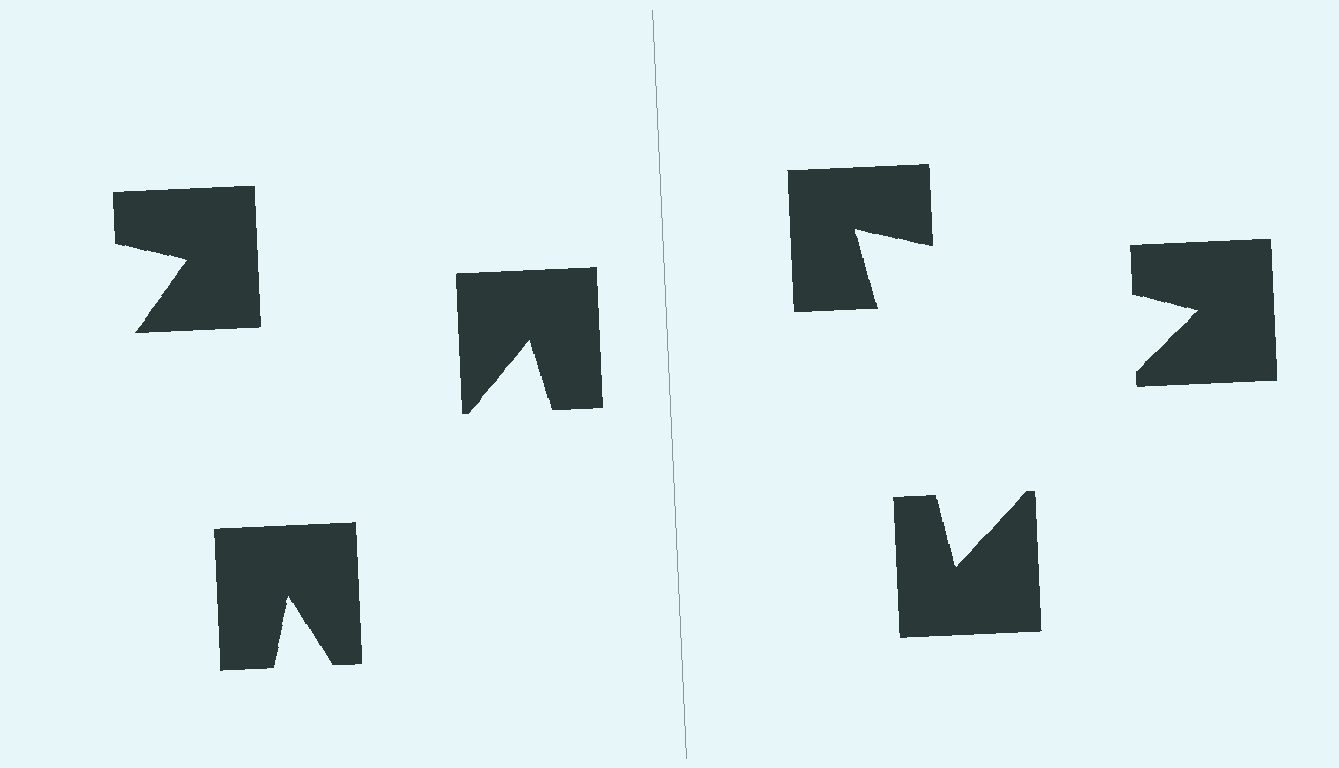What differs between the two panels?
The notched squares are positioned identically on both sides; only the wedge orientations differ. On the right they align to a triangle; on the left they are misaligned.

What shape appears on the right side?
An illusory triangle.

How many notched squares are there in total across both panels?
6 — 3 on each side.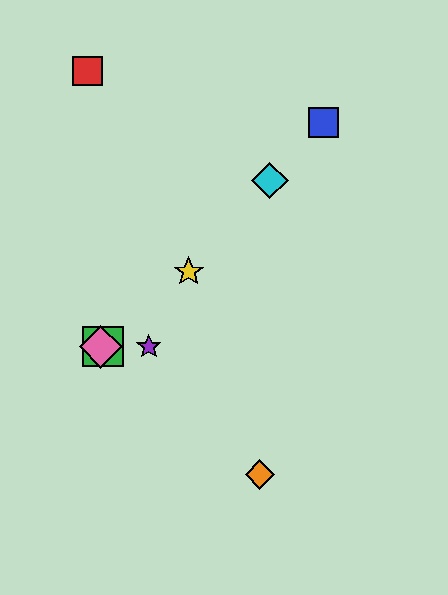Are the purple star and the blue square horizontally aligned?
No, the purple star is at y≈347 and the blue square is at y≈122.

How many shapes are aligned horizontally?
3 shapes (the green square, the purple star, the pink diamond) are aligned horizontally.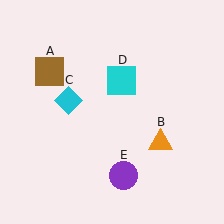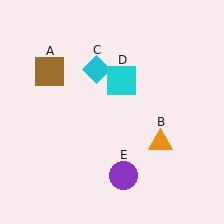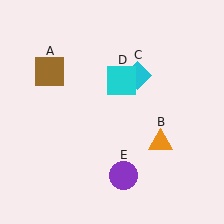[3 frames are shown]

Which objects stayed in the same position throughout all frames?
Brown square (object A) and orange triangle (object B) and cyan square (object D) and purple circle (object E) remained stationary.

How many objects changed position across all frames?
1 object changed position: cyan diamond (object C).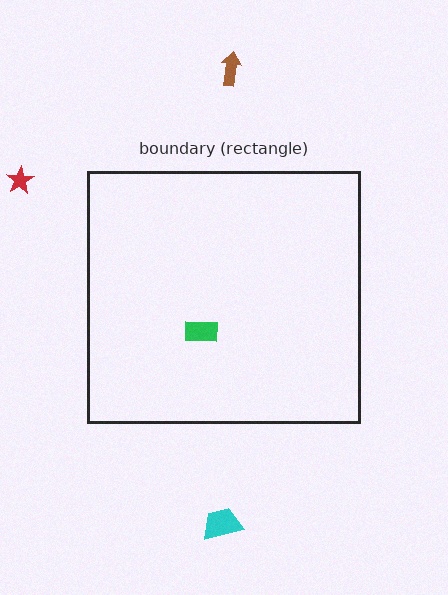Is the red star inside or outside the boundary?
Outside.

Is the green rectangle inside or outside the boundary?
Inside.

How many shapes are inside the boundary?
1 inside, 3 outside.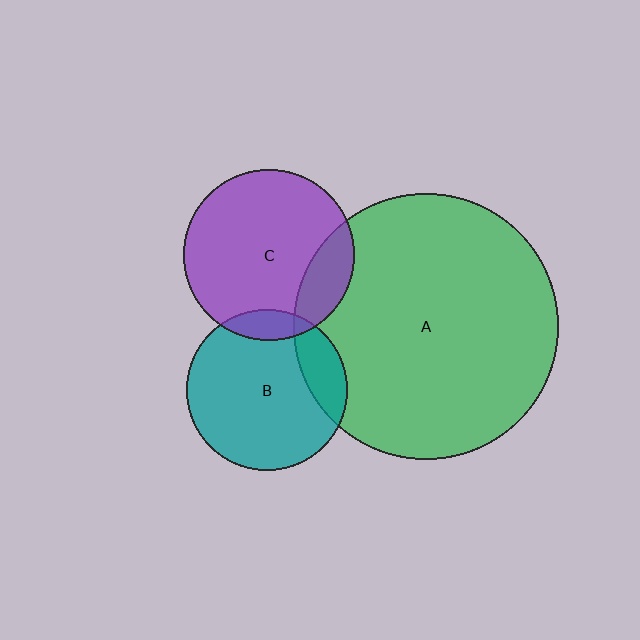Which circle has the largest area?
Circle A (green).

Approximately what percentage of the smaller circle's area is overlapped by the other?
Approximately 15%.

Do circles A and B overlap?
Yes.